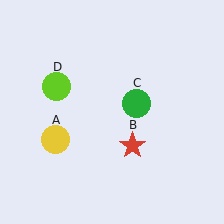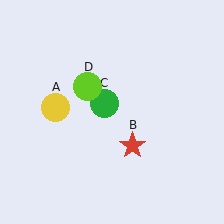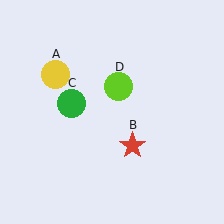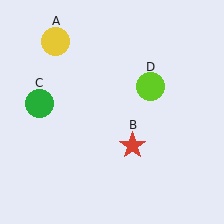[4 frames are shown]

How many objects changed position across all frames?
3 objects changed position: yellow circle (object A), green circle (object C), lime circle (object D).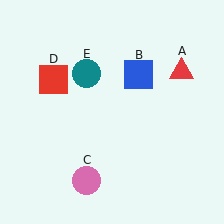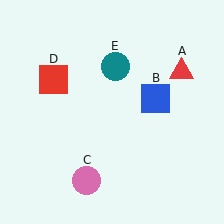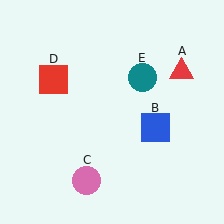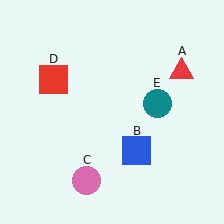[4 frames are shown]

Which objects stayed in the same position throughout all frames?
Red triangle (object A) and pink circle (object C) and red square (object D) remained stationary.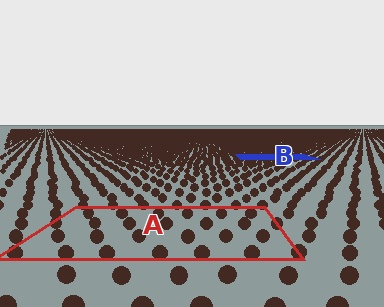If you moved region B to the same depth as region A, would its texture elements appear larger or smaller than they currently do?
They would appear larger. At a closer depth, the same texture elements are projected at a bigger on-screen size.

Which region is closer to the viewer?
Region A is closer. The texture elements there are larger and more spread out.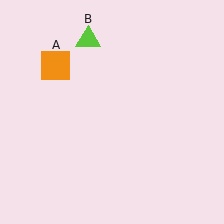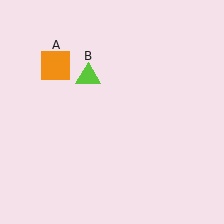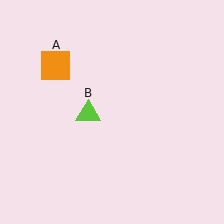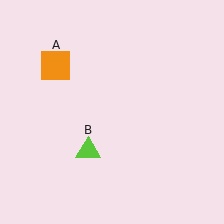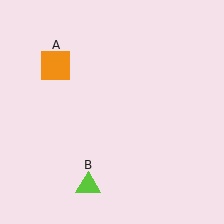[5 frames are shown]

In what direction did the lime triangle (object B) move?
The lime triangle (object B) moved down.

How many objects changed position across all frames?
1 object changed position: lime triangle (object B).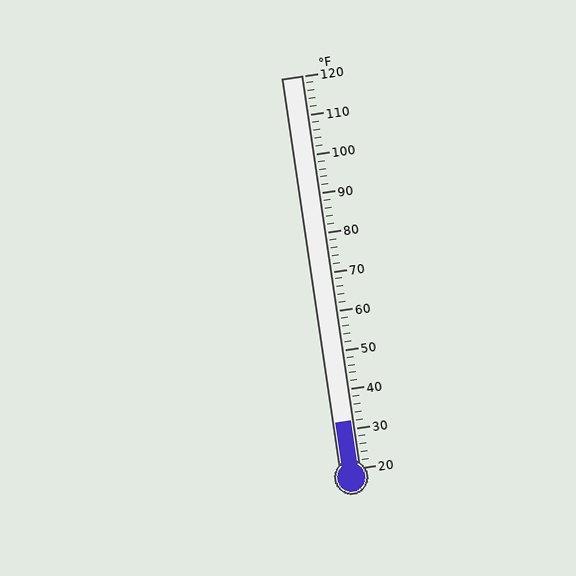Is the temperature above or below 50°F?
The temperature is below 50°F.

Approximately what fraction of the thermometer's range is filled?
The thermometer is filled to approximately 10% of its range.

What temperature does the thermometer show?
The thermometer shows approximately 32°F.